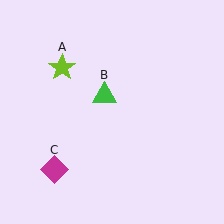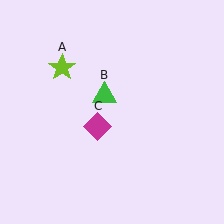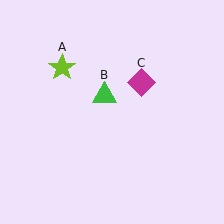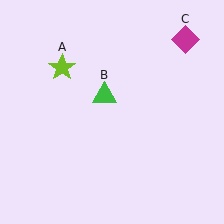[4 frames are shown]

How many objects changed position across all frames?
1 object changed position: magenta diamond (object C).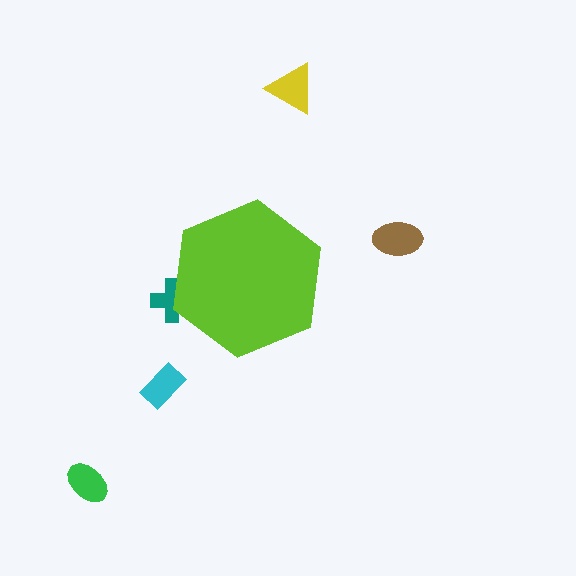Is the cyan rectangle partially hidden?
No, the cyan rectangle is fully visible.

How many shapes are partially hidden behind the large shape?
1 shape is partially hidden.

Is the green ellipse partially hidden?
No, the green ellipse is fully visible.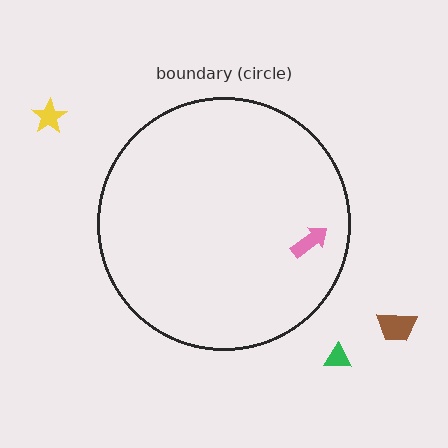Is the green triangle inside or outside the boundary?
Outside.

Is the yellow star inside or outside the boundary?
Outside.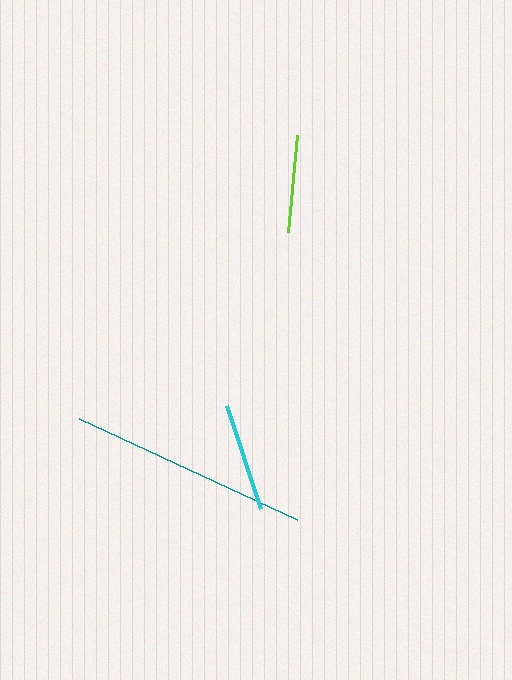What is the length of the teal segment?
The teal segment is approximately 240 pixels long.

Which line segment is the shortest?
The lime line is the shortest at approximately 98 pixels.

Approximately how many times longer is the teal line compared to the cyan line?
The teal line is approximately 2.2 times the length of the cyan line.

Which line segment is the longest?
The teal line is the longest at approximately 240 pixels.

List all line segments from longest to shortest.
From longest to shortest: teal, cyan, lime.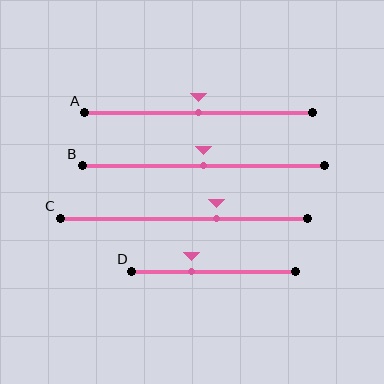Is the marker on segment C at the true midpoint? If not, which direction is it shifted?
No, the marker on segment C is shifted to the right by about 13% of the segment length.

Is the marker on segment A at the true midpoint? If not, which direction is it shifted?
Yes, the marker on segment A is at the true midpoint.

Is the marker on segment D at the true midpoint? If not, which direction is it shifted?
No, the marker on segment D is shifted to the left by about 14% of the segment length.